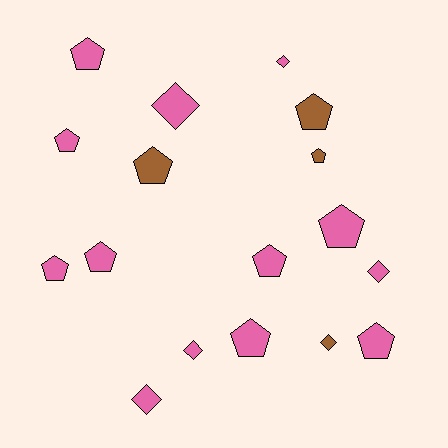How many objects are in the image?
There are 17 objects.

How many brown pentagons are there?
There are 3 brown pentagons.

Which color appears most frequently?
Pink, with 13 objects.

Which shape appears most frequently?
Pentagon, with 11 objects.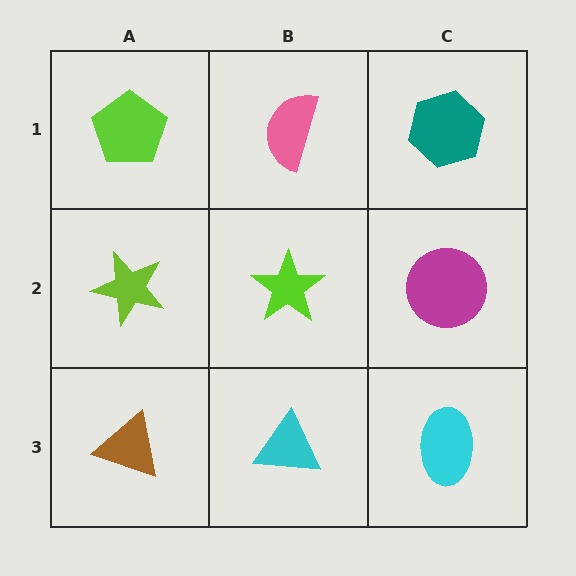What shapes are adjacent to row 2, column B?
A pink semicircle (row 1, column B), a cyan triangle (row 3, column B), a lime star (row 2, column A), a magenta circle (row 2, column C).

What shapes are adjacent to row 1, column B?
A lime star (row 2, column B), a lime pentagon (row 1, column A), a teal hexagon (row 1, column C).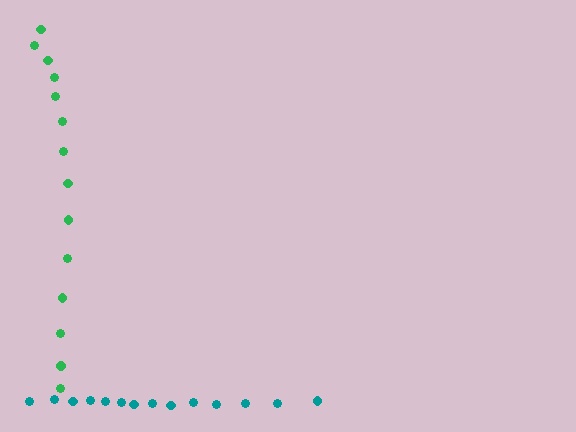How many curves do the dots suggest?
There are 2 distinct paths.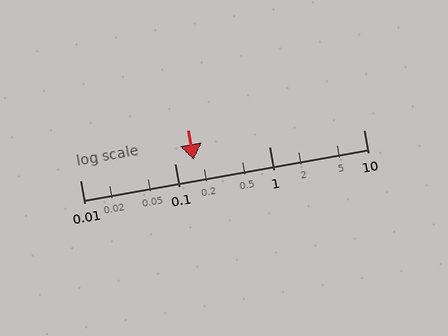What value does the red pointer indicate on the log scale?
The pointer indicates approximately 0.16.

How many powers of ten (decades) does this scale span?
The scale spans 3 decades, from 0.01 to 10.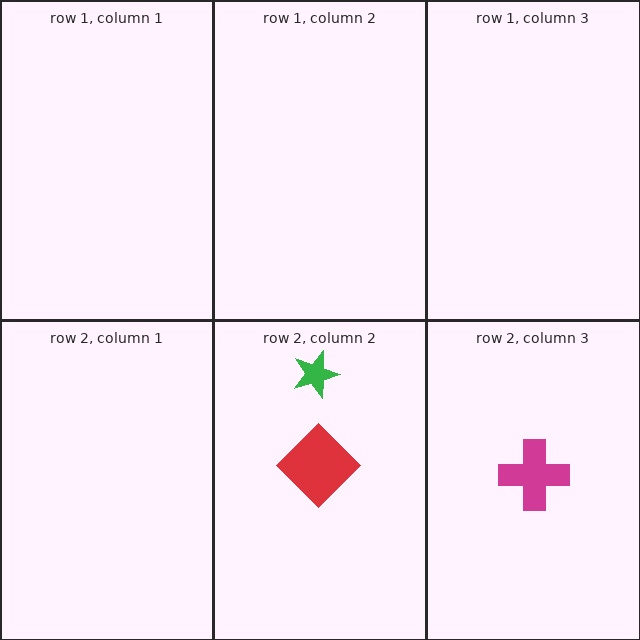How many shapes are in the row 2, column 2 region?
2.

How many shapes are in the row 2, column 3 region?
1.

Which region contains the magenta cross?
The row 2, column 3 region.